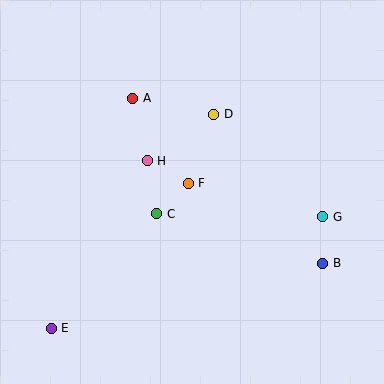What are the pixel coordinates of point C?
Point C is at (157, 214).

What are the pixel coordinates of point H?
Point H is at (147, 161).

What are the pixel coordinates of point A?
Point A is at (133, 98).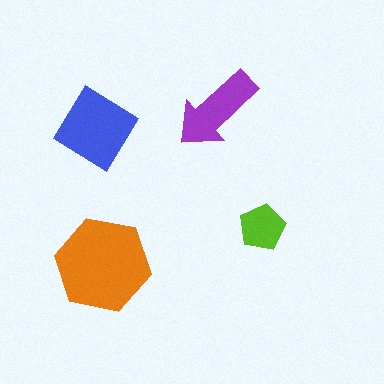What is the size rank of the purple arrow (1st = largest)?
3rd.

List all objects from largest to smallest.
The orange hexagon, the blue diamond, the purple arrow, the lime pentagon.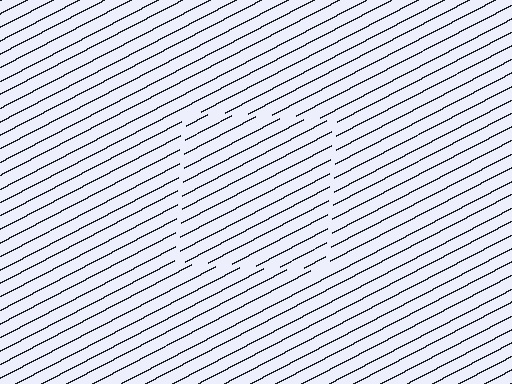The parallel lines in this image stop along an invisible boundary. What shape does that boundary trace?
An illusory square. The interior of the shape contains the same grating, shifted by half a period — the contour is defined by the phase discontinuity where line-ends from the inner and outer gratings abut.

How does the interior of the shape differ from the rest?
The interior of the shape contains the same grating, shifted by half a period — the contour is defined by the phase discontinuity where line-ends from the inner and outer gratings abut.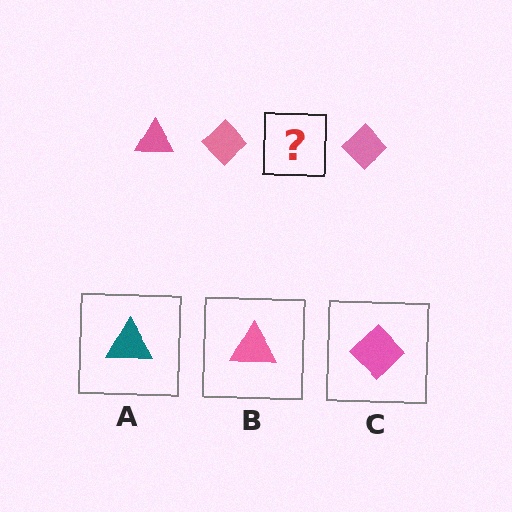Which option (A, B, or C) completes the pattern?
B.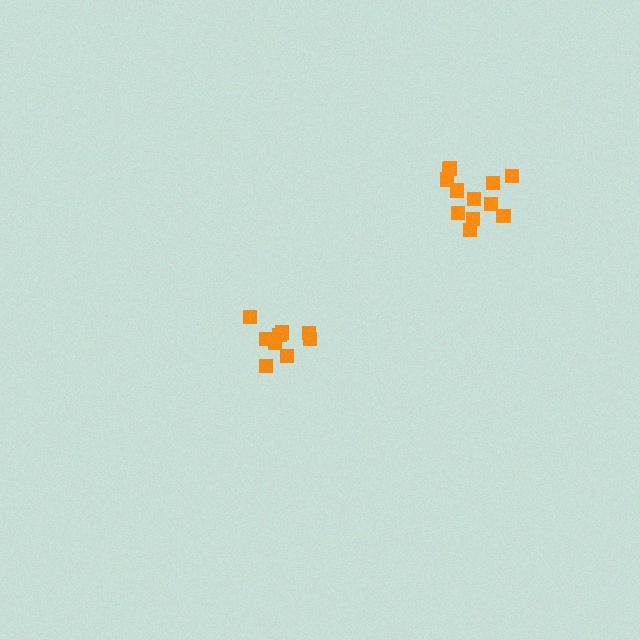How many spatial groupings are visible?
There are 2 spatial groupings.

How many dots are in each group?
Group 1: 9 dots, Group 2: 12 dots (21 total).